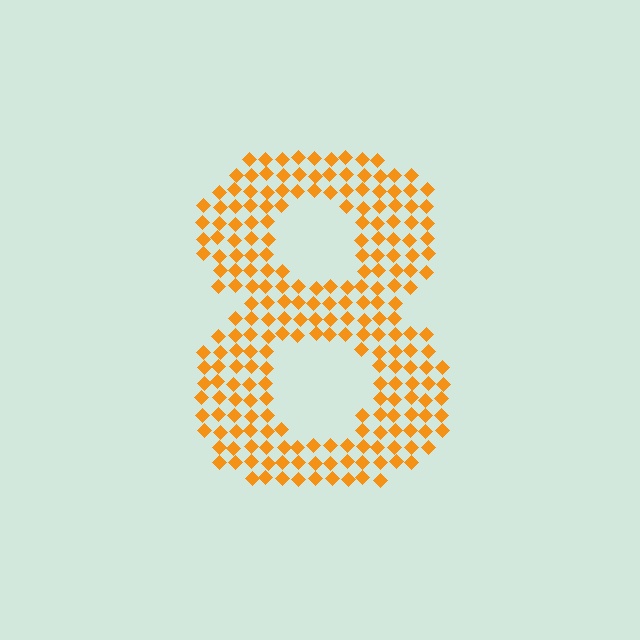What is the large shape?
The large shape is the digit 8.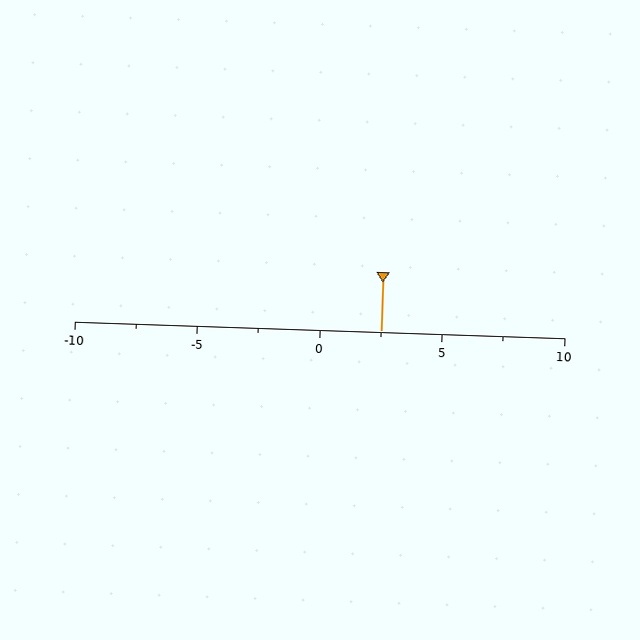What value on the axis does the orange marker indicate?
The marker indicates approximately 2.5.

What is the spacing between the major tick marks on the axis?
The major ticks are spaced 5 apart.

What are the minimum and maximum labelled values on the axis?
The axis runs from -10 to 10.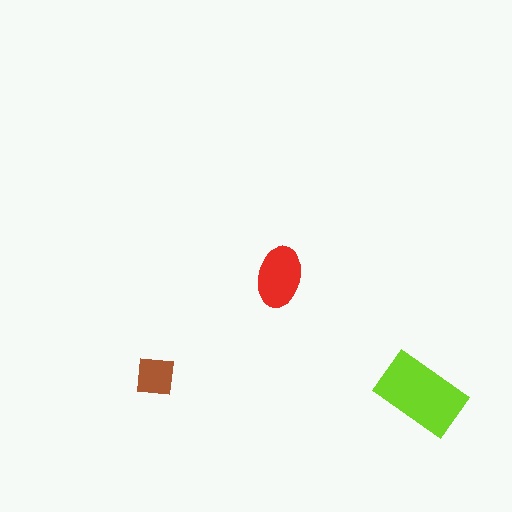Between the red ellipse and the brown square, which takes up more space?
The red ellipse.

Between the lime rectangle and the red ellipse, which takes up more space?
The lime rectangle.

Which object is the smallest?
The brown square.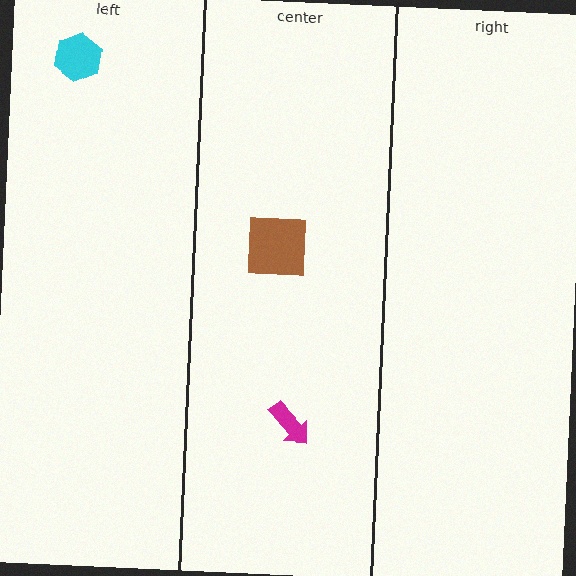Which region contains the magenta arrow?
The center region.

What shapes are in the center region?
The brown square, the magenta arrow.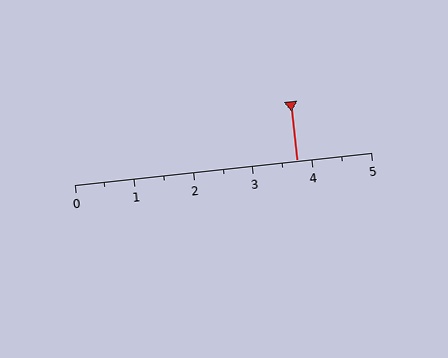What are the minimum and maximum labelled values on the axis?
The axis runs from 0 to 5.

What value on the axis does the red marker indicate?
The marker indicates approximately 3.8.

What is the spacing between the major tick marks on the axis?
The major ticks are spaced 1 apart.